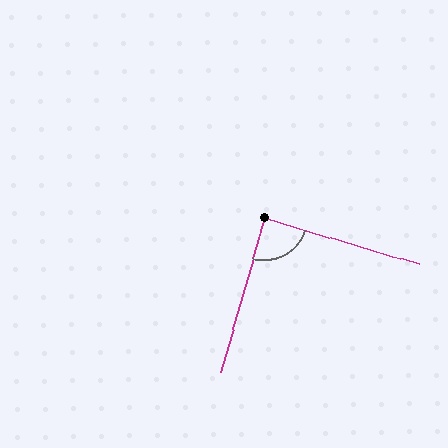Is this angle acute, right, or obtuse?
It is approximately a right angle.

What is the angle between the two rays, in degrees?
Approximately 90 degrees.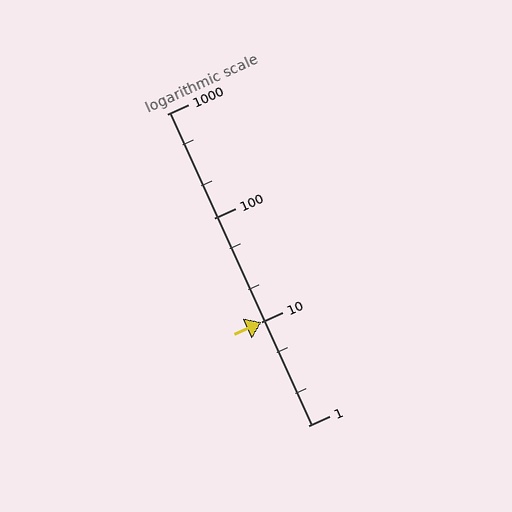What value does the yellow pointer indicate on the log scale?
The pointer indicates approximately 10.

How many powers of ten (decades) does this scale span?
The scale spans 3 decades, from 1 to 1000.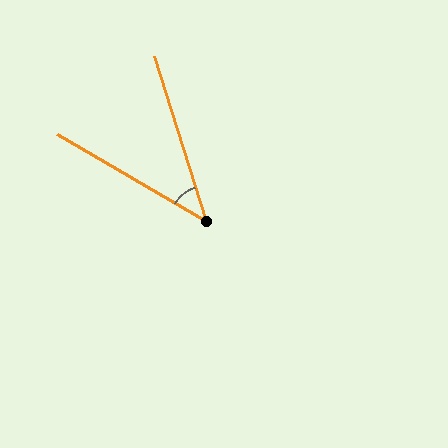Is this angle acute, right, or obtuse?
It is acute.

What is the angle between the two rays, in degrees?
Approximately 42 degrees.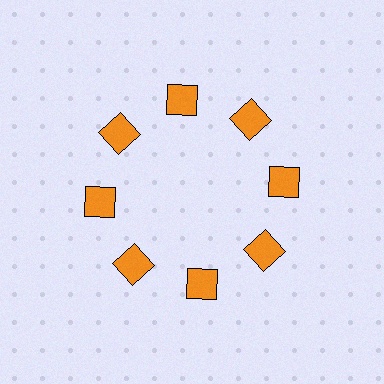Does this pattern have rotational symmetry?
Yes, this pattern has 8-fold rotational symmetry. It looks the same after rotating 45 degrees around the center.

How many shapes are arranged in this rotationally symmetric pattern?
There are 8 shapes, arranged in 8 groups of 1.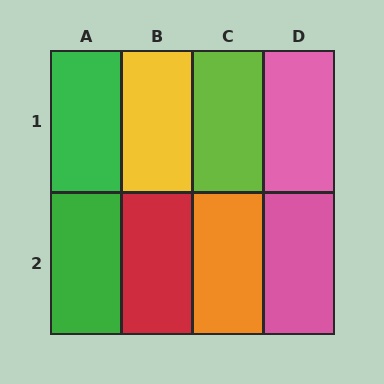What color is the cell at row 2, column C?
Orange.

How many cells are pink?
2 cells are pink.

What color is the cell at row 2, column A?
Green.